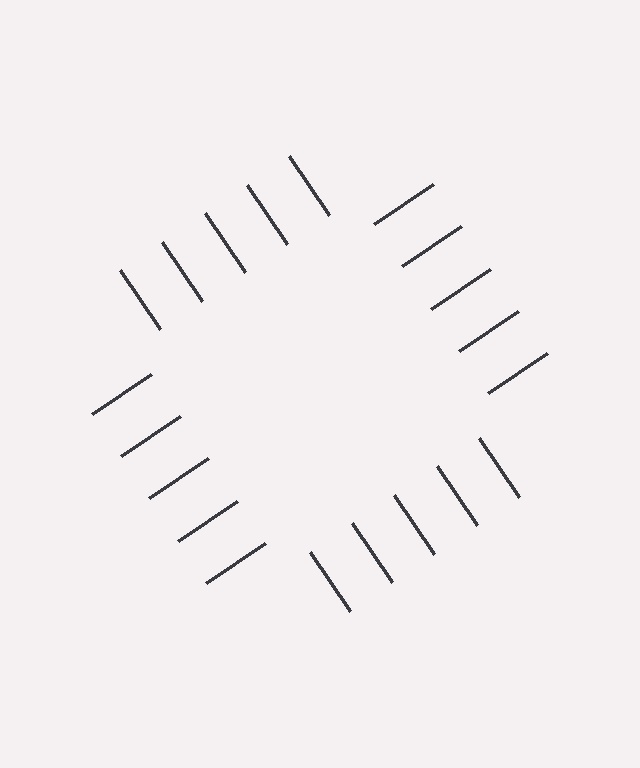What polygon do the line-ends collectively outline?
An illusory square — the line segments terminate on its edges but no continuous stroke is drawn.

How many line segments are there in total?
20 — 5 along each of the 4 edges.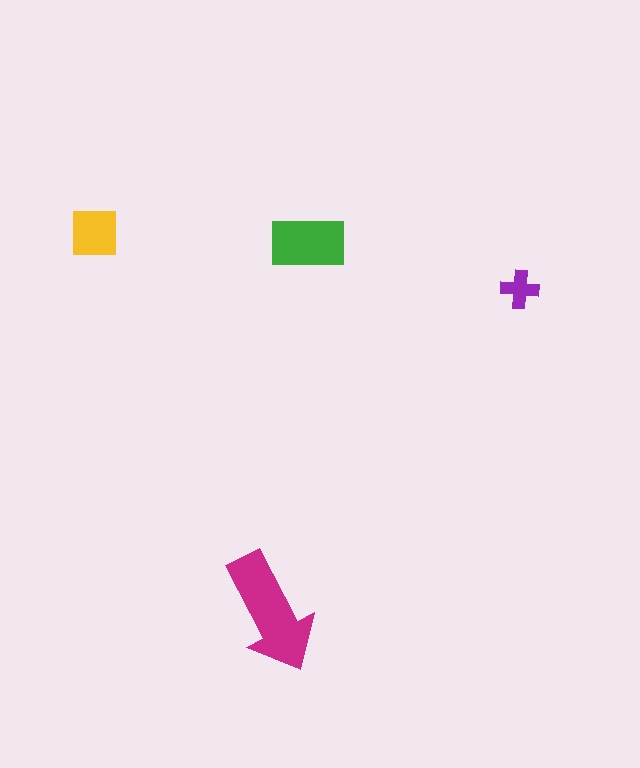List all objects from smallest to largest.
The purple cross, the yellow square, the green rectangle, the magenta arrow.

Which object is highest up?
The yellow square is topmost.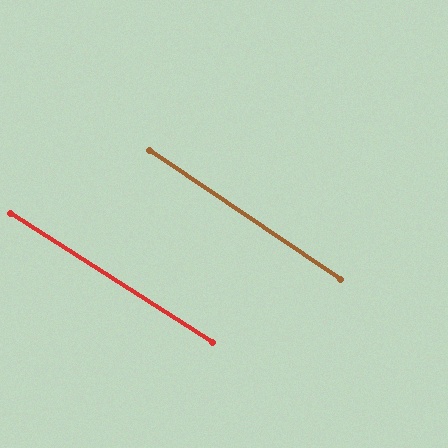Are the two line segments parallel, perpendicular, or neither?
Parallel — their directions differ by only 1.7°.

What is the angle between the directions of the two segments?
Approximately 2 degrees.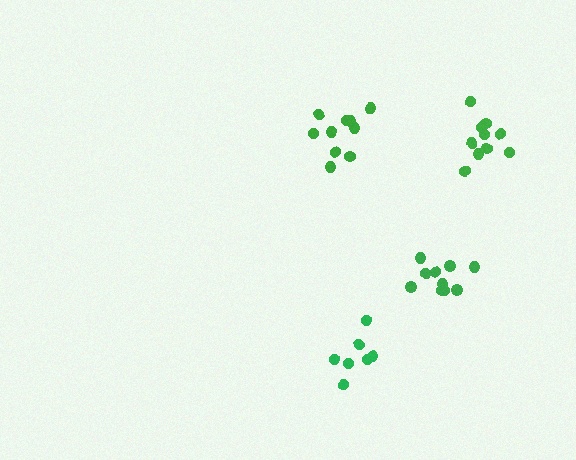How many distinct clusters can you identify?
There are 4 distinct clusters.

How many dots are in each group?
Group 1: 10 dots, Group 2: 10 dots, Group 3: 7 dots, Group 4: 10 dots (37 total).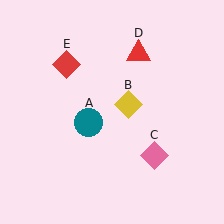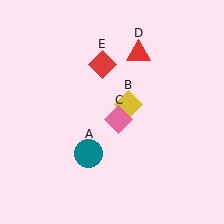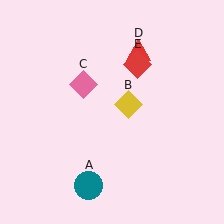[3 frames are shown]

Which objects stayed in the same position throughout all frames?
Yellow diamond (object B) and red triangle (object D) remained stationary.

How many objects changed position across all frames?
3 objects changed position: teal circle (object A), pink diamond (object C), red diamond (object E).